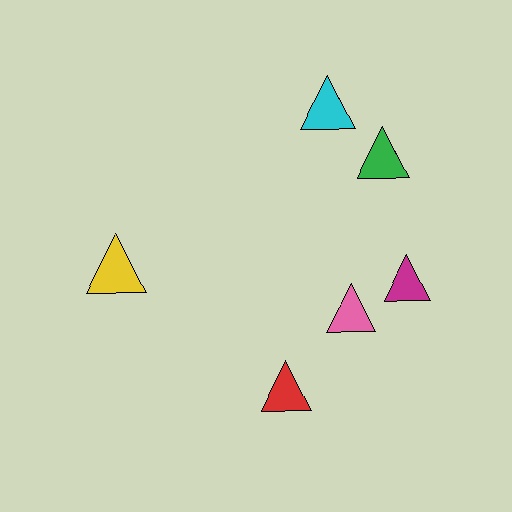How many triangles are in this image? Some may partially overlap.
There are 6 triangles.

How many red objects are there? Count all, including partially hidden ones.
There is 1 red object.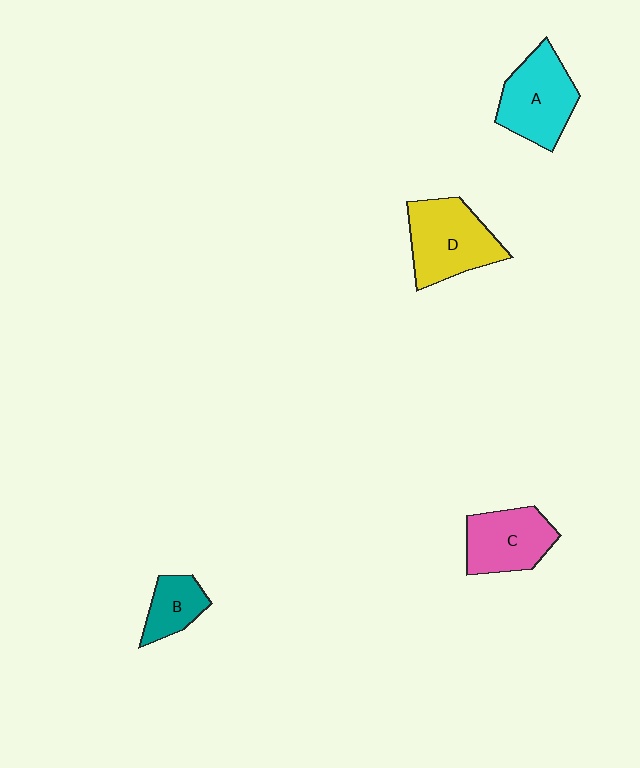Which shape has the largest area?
Shape D (yellow).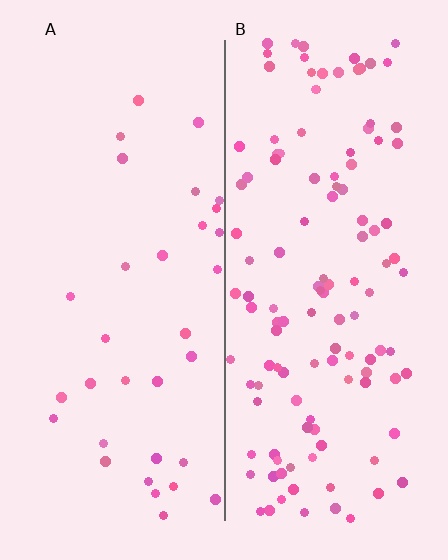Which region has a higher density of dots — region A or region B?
B (the right).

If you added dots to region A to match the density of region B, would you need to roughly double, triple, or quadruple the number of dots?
Approximately quadruple.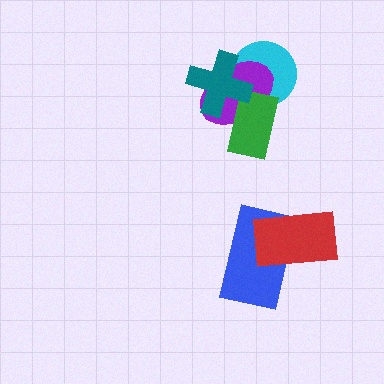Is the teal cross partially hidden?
No, no other shape covers it.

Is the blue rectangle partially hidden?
Yes, it is partially covered by another shape.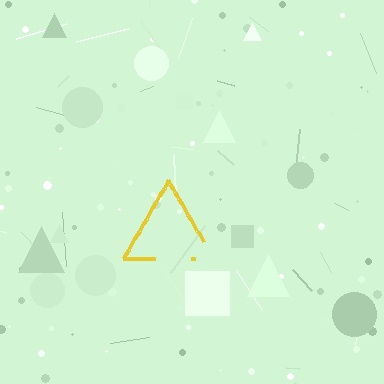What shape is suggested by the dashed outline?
The dashed outline suggests a triangle.